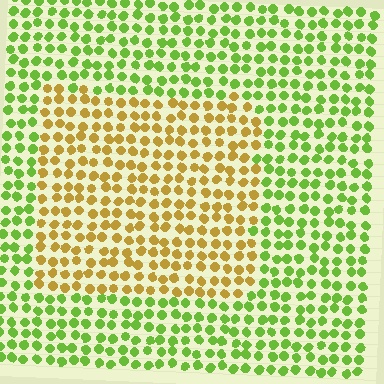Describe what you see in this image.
The image is filled with small lime elements in a uniform arrangement. A rectangle-shaped region is visible where the elements are tinted to a slightly different hue, forming a subtle color boundary.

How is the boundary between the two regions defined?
The boundary is defined purely by a slight shift in hue (about 53 degrees). Spacing, size, and orientation are identical on both sides.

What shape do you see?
I see a rectangle.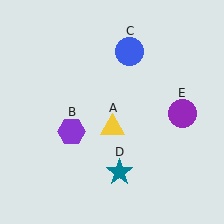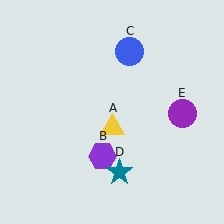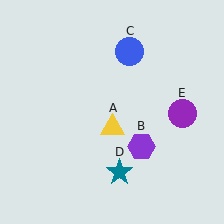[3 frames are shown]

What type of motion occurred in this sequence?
The purple hexagon (object B) rotated counterclockwise around the center of the scene.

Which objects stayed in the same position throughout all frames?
Yellow triangle (object A) and blue circle (object C) and teal star (object D) and purple circle (object E) remained stationary.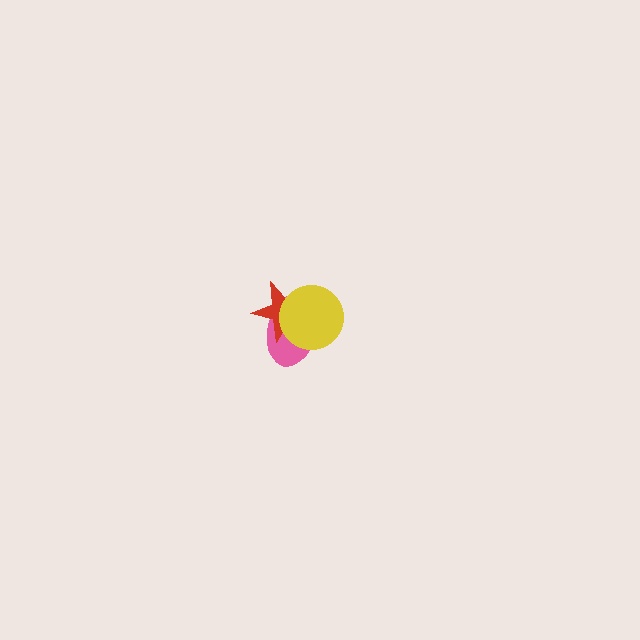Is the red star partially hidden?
Yes, it is partially covered by another shape.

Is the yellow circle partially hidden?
No, no other shape covers it.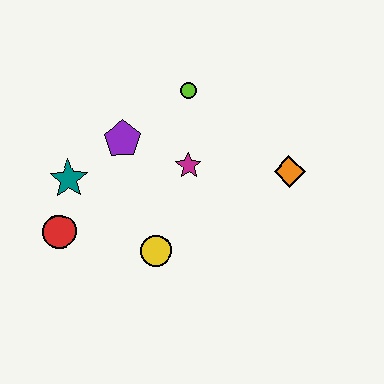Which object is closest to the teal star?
The red circle is closest to the teal star.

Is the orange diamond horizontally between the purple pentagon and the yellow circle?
No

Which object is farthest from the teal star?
The orange diamond is farthest from the teal star.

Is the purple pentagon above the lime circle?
No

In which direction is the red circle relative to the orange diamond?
The red circle is to the left of the orange diamond.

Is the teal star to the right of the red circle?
Yes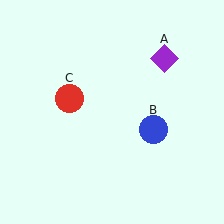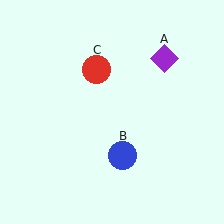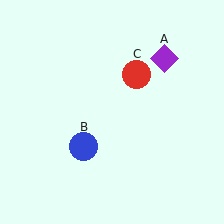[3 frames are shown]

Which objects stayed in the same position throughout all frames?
Purple diamond (object A) remained stationary.